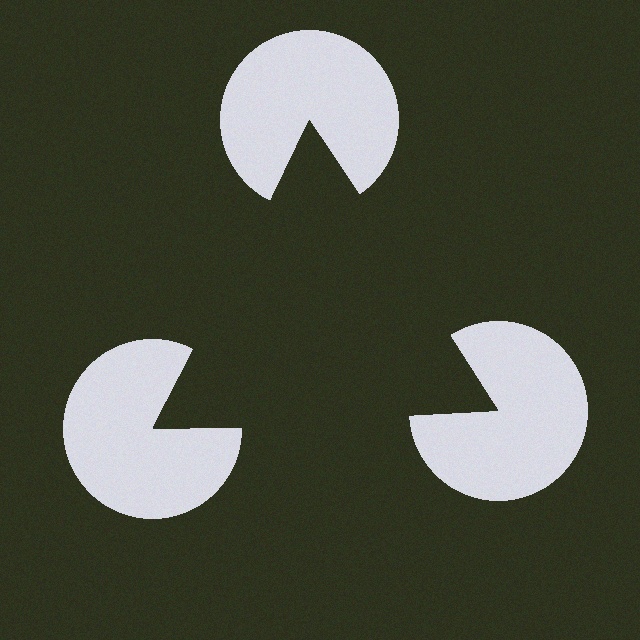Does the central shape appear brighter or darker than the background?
It typically appears slightly darker than the background, even though no actual brightness change is drawn.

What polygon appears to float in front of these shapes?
An illusory triangle — its edges are inferred from the aligned wedge cuts in the pac-man discs, not physically drawn.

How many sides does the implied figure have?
3 sides.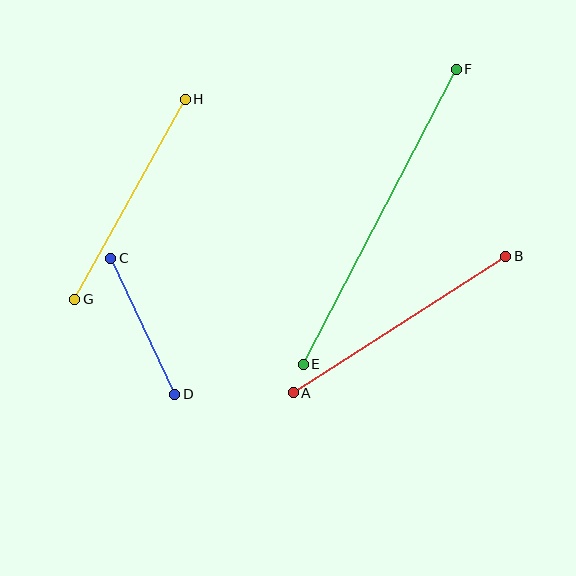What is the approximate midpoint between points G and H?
The midpoint is at approximately (130, 199) pixels.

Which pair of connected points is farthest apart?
Points E and F are farthest apart.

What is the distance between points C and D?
The distance is approximately 150 pixels.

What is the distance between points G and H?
The distance is approximately 228 pixels.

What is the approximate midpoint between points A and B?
The midpoint is at approximately (400, 325) pixels.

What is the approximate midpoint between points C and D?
The midpoint is at approximately (143, 326) pixels.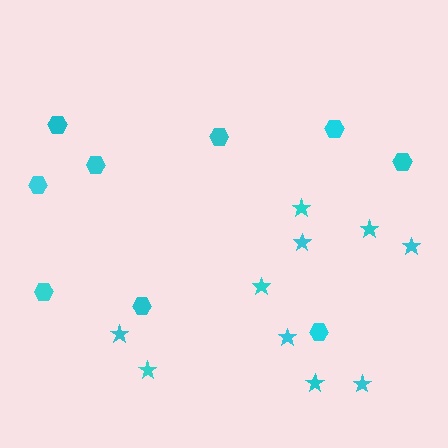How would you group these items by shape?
There are 2 groups: one group of stars (10) and one group of hexagons (9).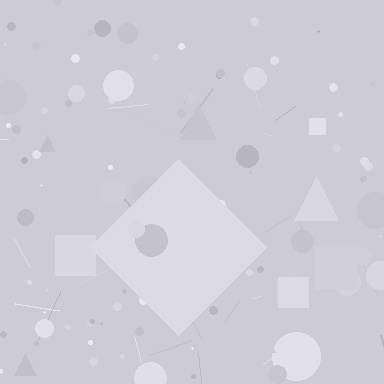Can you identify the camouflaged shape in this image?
The camouflaged shape is a diamond.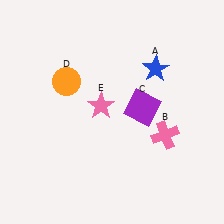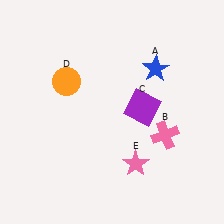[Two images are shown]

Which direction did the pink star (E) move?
The pink star (E) moved down.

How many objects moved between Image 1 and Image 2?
1 object moved between the two images.